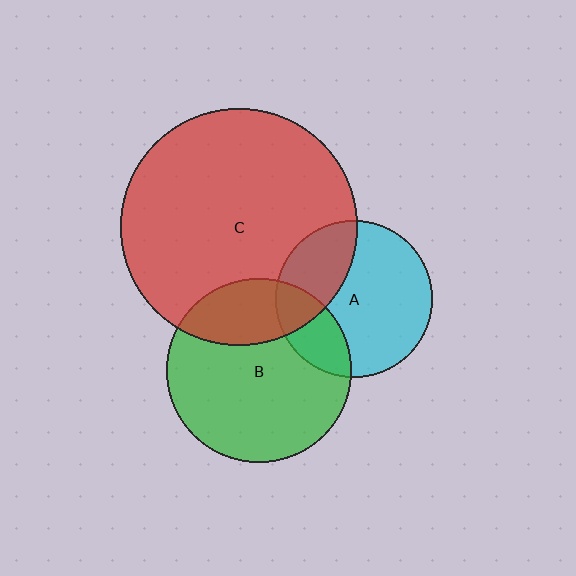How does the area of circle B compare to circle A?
Approximately 1.4 times.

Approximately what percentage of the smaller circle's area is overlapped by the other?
Approximately 25%.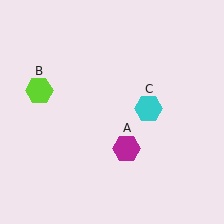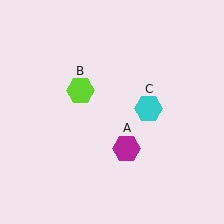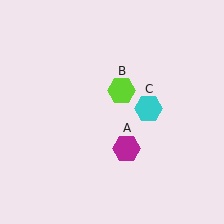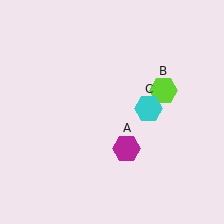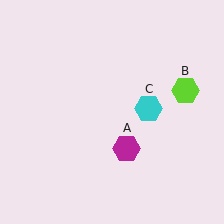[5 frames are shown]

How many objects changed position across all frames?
1 object changed position: lime hexagon (object B).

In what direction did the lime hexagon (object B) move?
The lime hexagon (object B) moved right.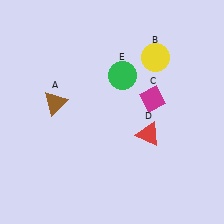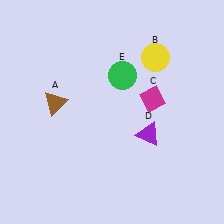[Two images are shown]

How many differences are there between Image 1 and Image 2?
There is 1 difference between the two images.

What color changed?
The triangle (D) changed from red in Image 1 to purple in Image 2.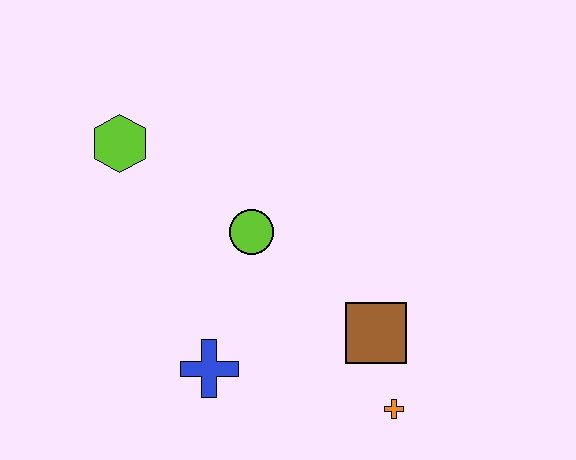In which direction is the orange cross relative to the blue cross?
The orange cross is to the right of the blue cross.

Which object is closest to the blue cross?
The lime circle is closest to the blue cross.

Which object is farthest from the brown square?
The lime hexagon is farthest from the brown square.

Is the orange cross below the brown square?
Yes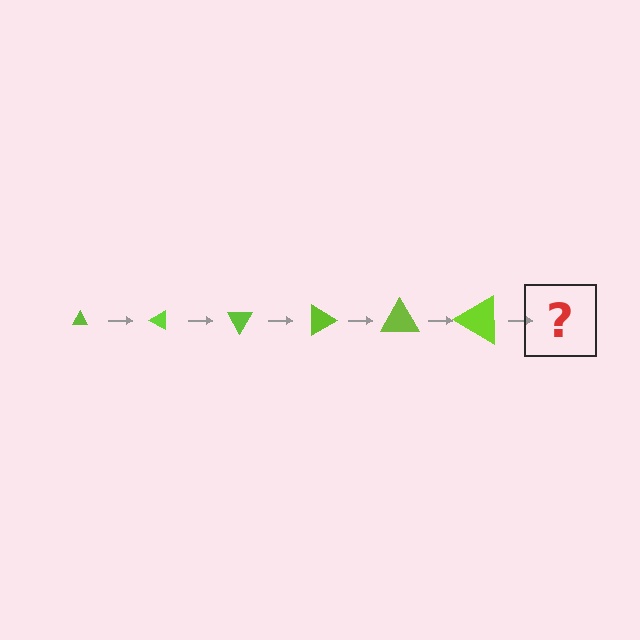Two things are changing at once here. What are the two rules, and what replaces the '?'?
The two rules are that the triangle grows larger each step and it rotates 30 degrees each step. The '?' should be a triangle, larger than the previous one and rotated 180 degrees from the start.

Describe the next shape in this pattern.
It should be a triangle, larger than the previous one and rotated 180 degrees from the start.